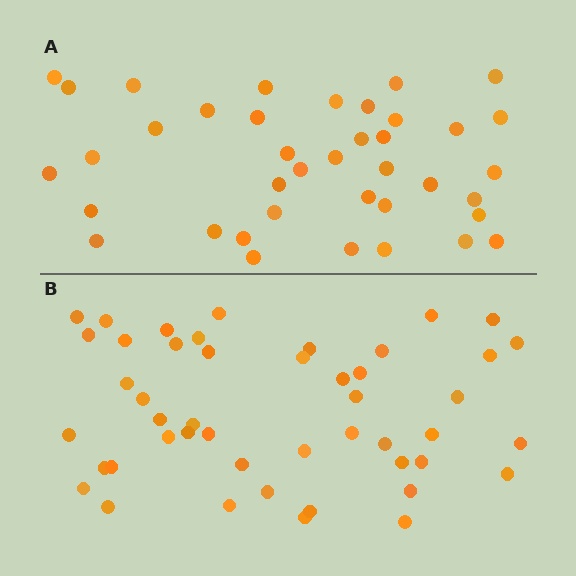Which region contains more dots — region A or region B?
Region B (the bottom region) has more dots.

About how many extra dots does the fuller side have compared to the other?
Region B has roughly 8 or so more dots than region A.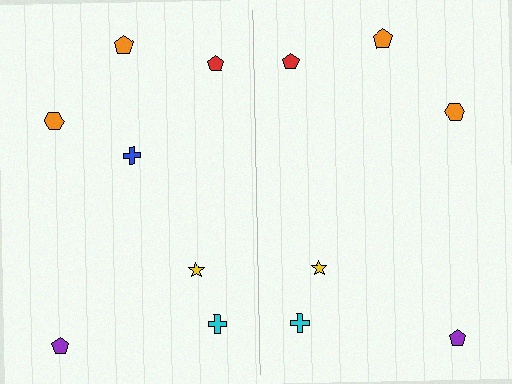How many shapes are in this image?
There are 13 shapes in this image.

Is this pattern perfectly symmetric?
No, the pattern is not perfectly symmetric. A blue cross is missing from the right side.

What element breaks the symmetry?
A blue cross is missing from the right side.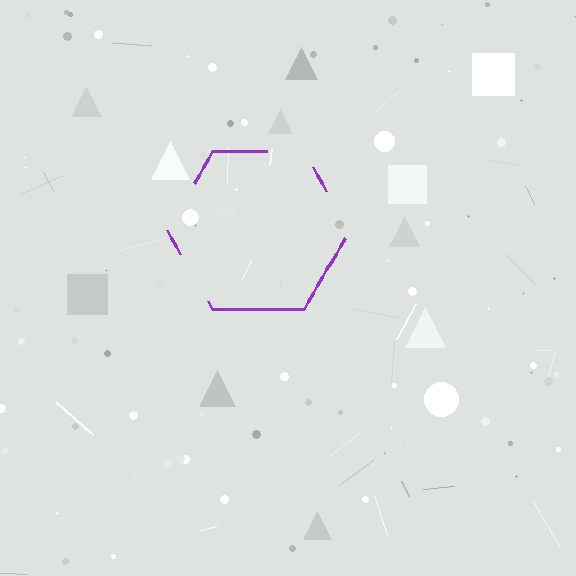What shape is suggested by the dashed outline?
The dashed outline suggests a hexagon.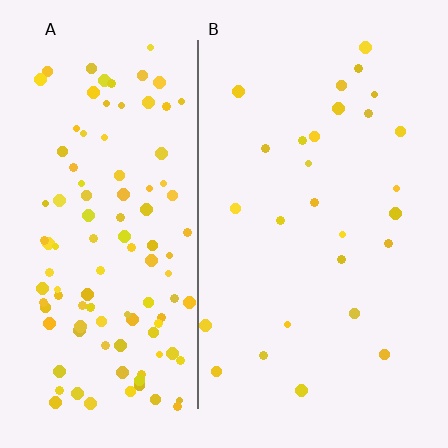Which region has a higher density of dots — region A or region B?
A (the left).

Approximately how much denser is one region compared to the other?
Approximately 4.2× — region A over region B.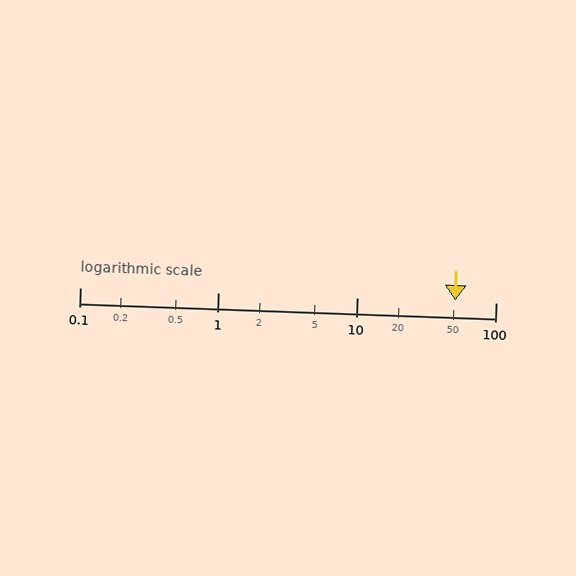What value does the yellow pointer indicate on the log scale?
The pointer indicates approximately 51.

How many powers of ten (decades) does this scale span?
The scale spans 3 decades, from 0.1 to 100.